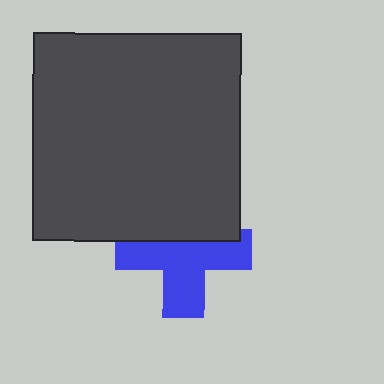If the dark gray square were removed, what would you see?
You would see the complete blue cross.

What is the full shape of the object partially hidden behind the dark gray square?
The partially hidden object is a blue cross.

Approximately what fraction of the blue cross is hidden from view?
Roughly 37% of the blue cross is hidden behind the dark gray square.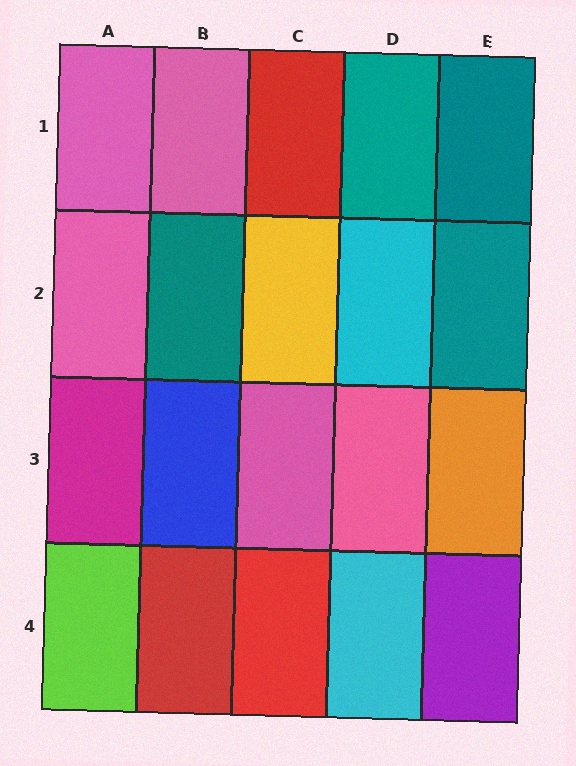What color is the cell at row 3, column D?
Pink.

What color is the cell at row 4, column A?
Lime.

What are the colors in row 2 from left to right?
Pink, teal, yellow, cyan, teal.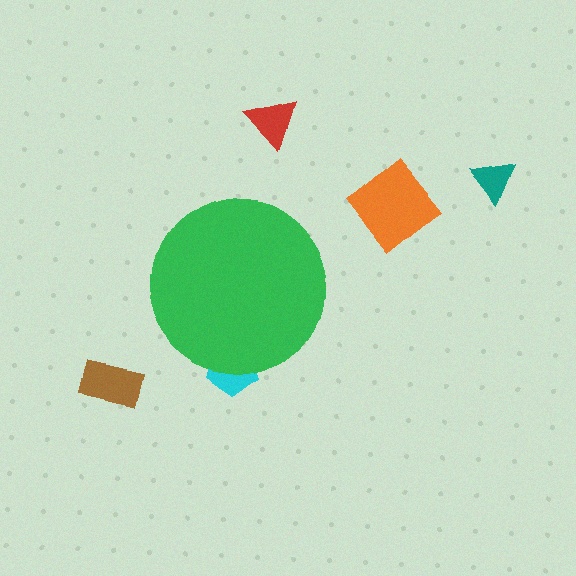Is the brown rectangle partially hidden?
No, the brown rectangle is fully visible.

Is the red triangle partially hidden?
No, the red triangle is fully visible.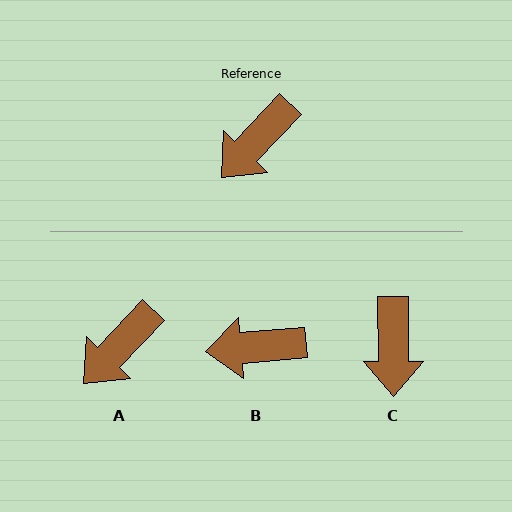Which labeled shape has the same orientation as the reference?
A.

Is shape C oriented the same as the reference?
No, it is off by about 44 degrees.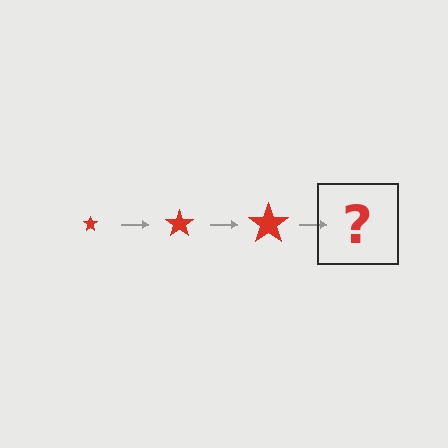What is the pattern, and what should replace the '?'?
The pattern is that the star gets progressively larger each step. The '?' should be a red star, larger than the previous one.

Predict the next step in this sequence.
The next step is a red star, larger than the previous one.